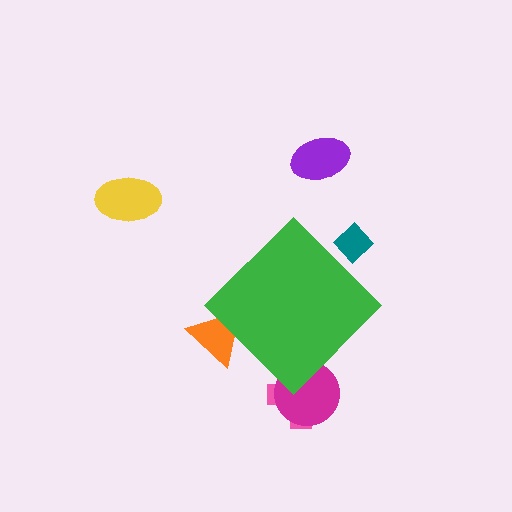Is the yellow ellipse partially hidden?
No, the yellow ellipse is fully visible.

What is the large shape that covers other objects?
A green diamond.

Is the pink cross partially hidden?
Yes, the pink cross is partially hidden behind the green diamond.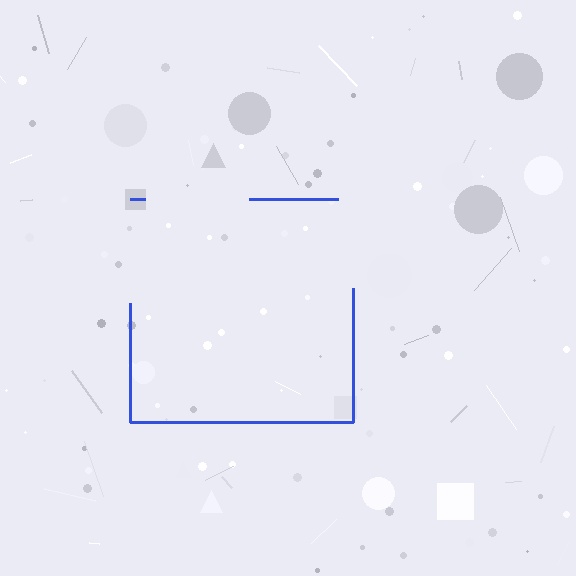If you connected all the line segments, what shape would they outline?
They would outline a square.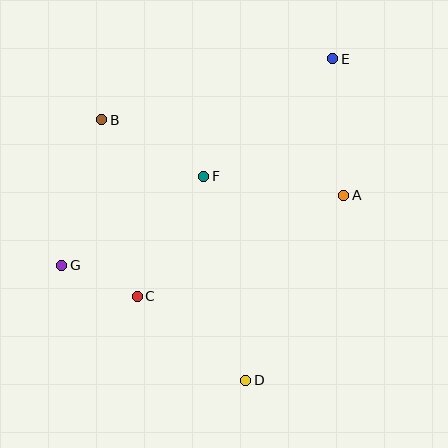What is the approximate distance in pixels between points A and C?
The distance between A and C is approximately 229 pixels.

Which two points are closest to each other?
Points C and G are closest to each other.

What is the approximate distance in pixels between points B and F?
The distance between B and F is approximately 117 pixels.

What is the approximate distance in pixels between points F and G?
The distance between F and G is approximately 167 pixels.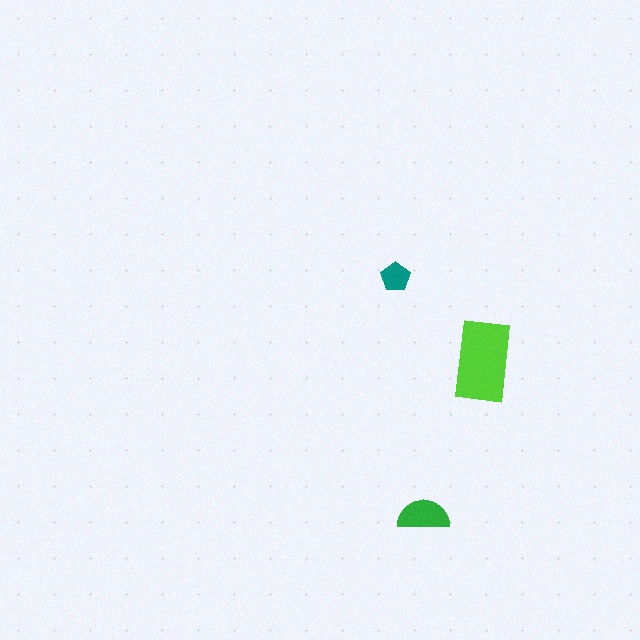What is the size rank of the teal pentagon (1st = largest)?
3rd.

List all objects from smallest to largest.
The teal pentagon, the green semicircle, the lime rectangle.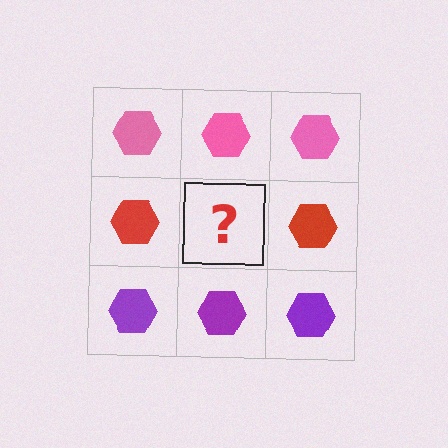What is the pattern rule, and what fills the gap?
The rule is that each row has a consistent color. The gap should be filled with a red hexagon.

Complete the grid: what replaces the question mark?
The question mark should be replaced with a red hexagon.